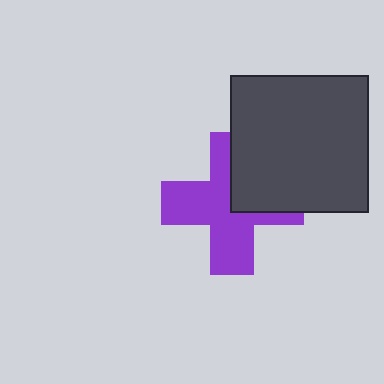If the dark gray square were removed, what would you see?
You would see the complete purple cross.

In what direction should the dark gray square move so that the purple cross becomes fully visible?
The dark gray square should move toward the upper-right. That is the shortest direction to clear the overlap and leave the purple cross fully visible.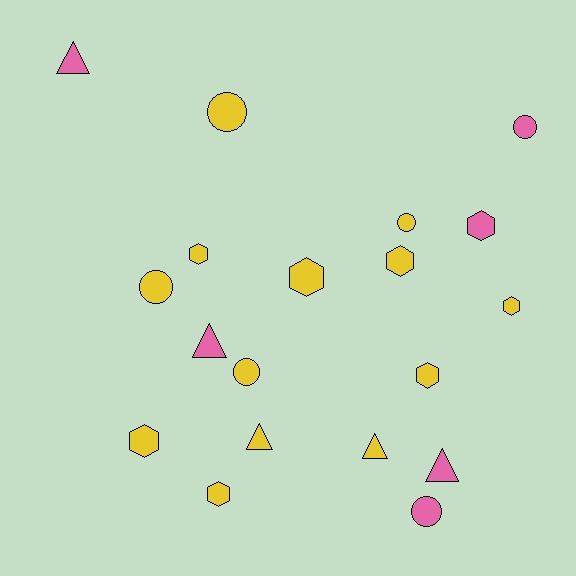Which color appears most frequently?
Yellow, with 13 objects.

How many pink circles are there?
There are 2 pink circles.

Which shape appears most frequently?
Hexagon, with 8 objects.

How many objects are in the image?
There are 19 objects.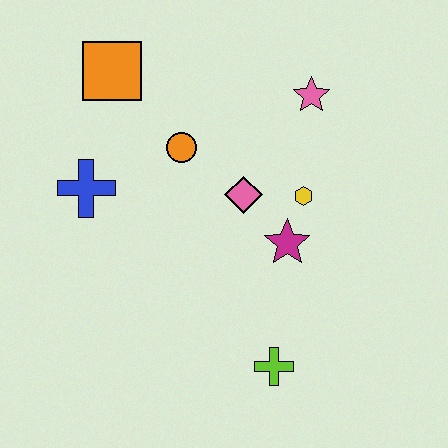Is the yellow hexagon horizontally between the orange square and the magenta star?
No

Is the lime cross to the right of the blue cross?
Yes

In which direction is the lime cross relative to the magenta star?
The lime cross is below the magenta star.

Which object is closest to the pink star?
The yellow hexagon is closest to the pink star.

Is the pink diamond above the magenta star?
Yes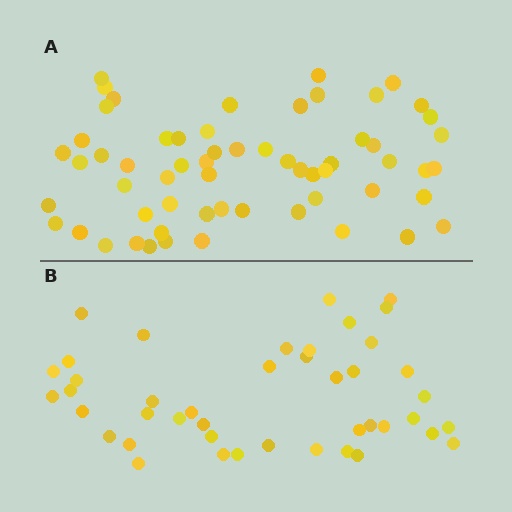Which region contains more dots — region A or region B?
Region A (the top region) has more dots.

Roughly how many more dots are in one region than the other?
Region A has approximately 15 more dots than region B.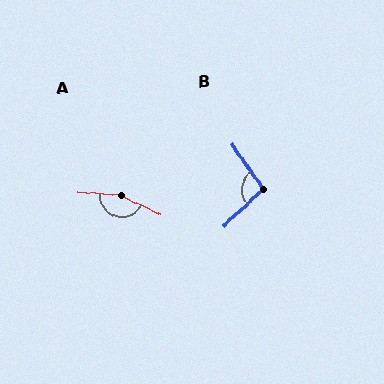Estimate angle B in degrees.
Approximately 98 degrees.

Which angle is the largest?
A, at approximately 158 degrees.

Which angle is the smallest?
B, at approximately 98 degrees.